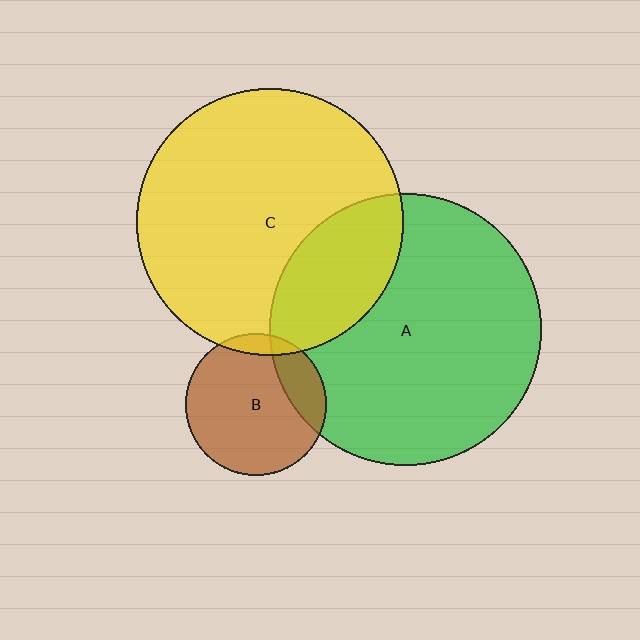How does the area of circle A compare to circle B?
Approximately 3.7 times.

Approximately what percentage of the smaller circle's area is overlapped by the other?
Approximately 25%.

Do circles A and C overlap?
Yes.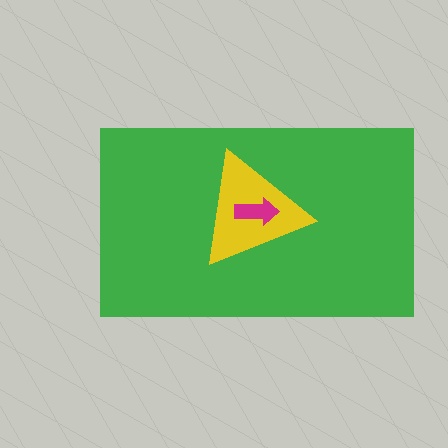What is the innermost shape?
The magenta arrow.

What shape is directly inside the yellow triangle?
The magenta arrow.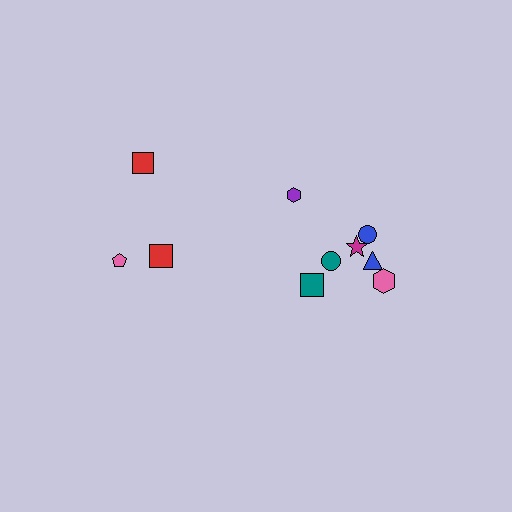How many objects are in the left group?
There are 3 objects.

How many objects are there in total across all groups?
There are 10 objects.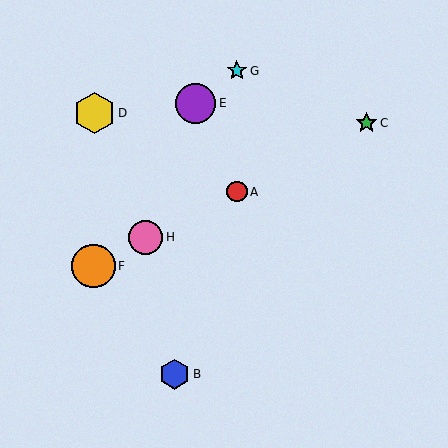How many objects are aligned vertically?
2 objects (A, G) are aligned vertically.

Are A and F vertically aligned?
No, A is at x≈237 and F is at x≈93.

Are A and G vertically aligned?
Yes, both are at x≈237.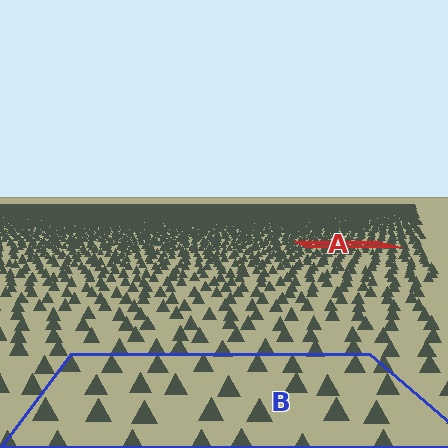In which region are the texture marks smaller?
The texture marks are smaller in region A, because it is farther away.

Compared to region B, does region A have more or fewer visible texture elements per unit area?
Region A has more texture elements per unit area — they are packed more densely because it is farther away.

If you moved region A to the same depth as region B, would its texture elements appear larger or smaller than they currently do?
They would appear larger. At a closer depth, the same texture elements are projected at a bigger on-screen size.